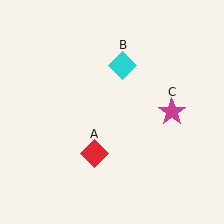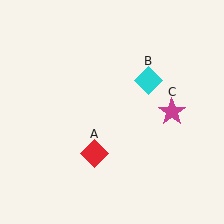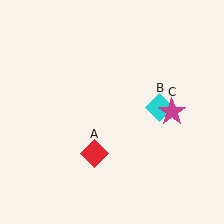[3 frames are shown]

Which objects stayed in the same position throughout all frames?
Red diamond (object A) and magenta star (object C) remained stationary.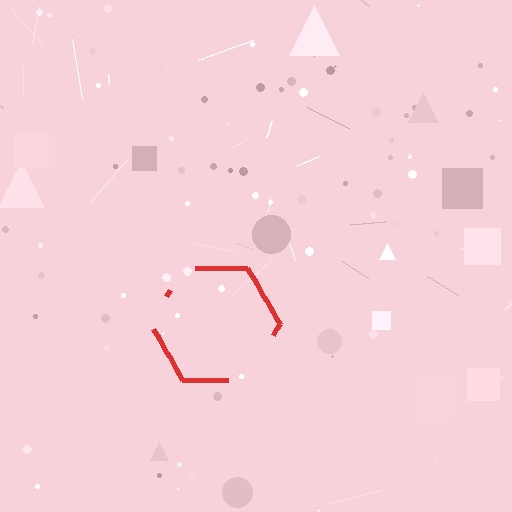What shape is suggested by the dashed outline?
The dashed outline suggests a hexagon.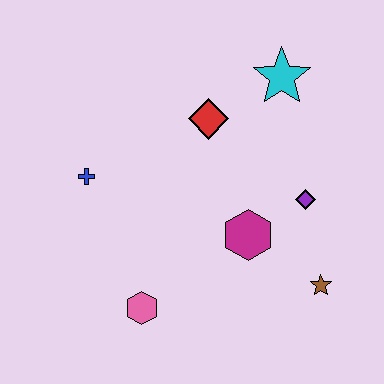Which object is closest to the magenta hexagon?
The purple diamond is closest to the magenta hexagon.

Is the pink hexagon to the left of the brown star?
Yes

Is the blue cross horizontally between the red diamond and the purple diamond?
No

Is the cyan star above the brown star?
Yes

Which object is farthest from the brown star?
The blue cross is farthest from the brown star.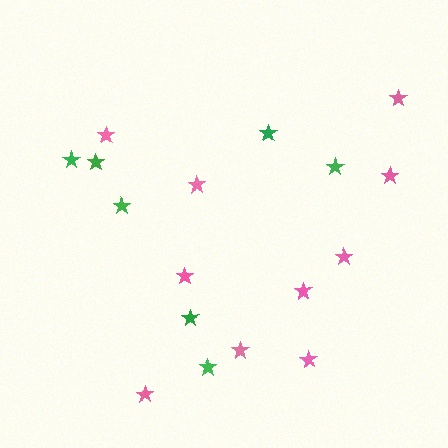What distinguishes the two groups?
There are 2 groups: one group of green stars (7) and one group of pink stars (10).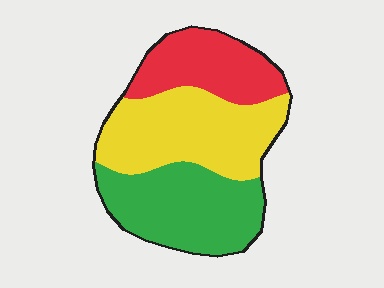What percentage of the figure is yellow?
Yellow covers roughly 40% of the figure.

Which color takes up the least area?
Red, at roughly 25%.